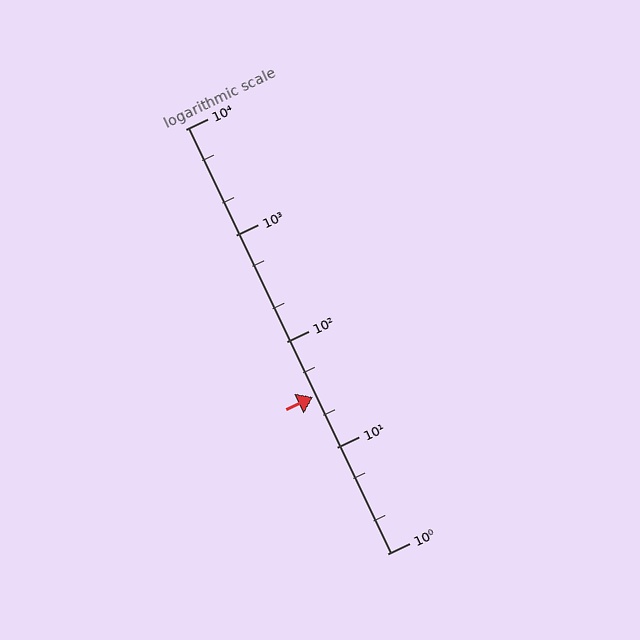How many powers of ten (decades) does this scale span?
The scale spans 4 decades, from 1 to 10000.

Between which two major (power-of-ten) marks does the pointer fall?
The pointer is between 10 and 100.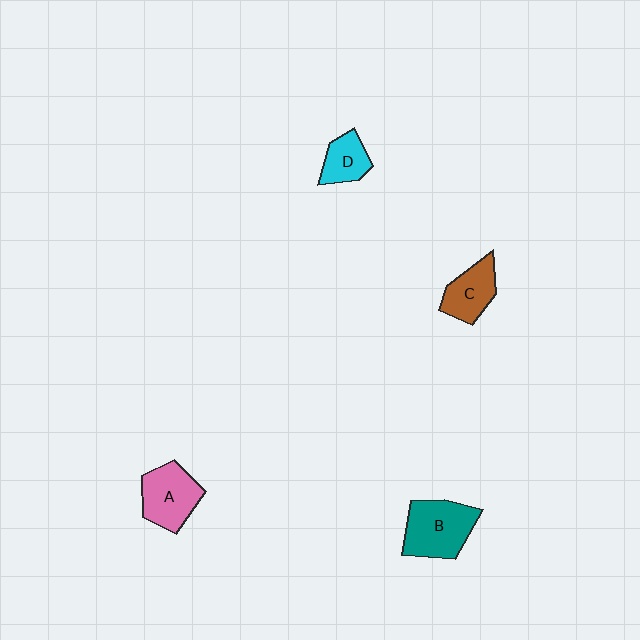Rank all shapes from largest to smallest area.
From largest to smallest: B (teal), A (pink), C (brown), D (cyan).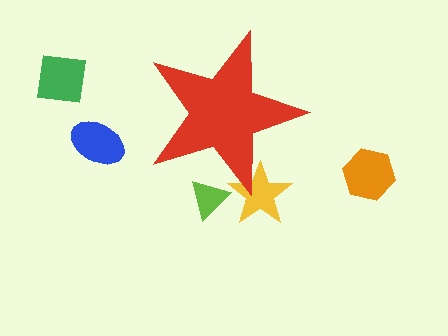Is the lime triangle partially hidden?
Yes, the lime triangle is partially hidden behind the red star.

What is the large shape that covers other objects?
A red star.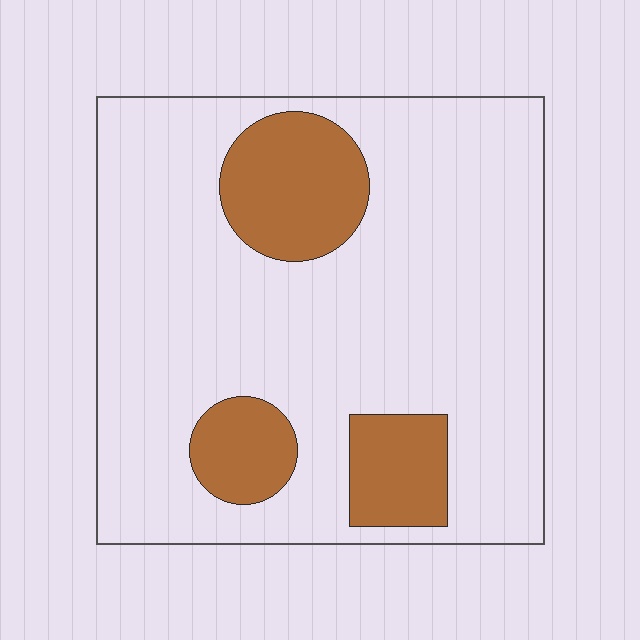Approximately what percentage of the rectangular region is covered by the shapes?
Approximately 20%.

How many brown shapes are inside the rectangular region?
3.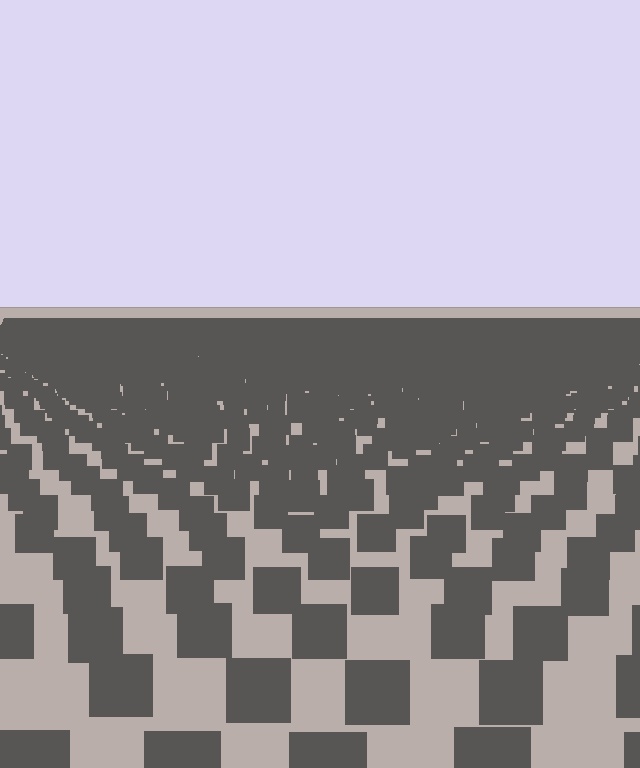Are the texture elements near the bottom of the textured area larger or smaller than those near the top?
Larger. Near the bottom, elements are closer to the viewer and appear at a bigger on-screen size.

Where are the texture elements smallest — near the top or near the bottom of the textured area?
Near the top.